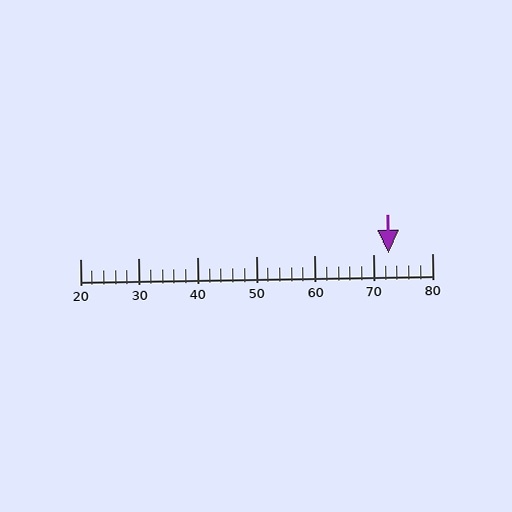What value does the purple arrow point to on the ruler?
The purple arrow points to approximately 73.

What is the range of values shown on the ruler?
The ruler shows values from 20 to 80.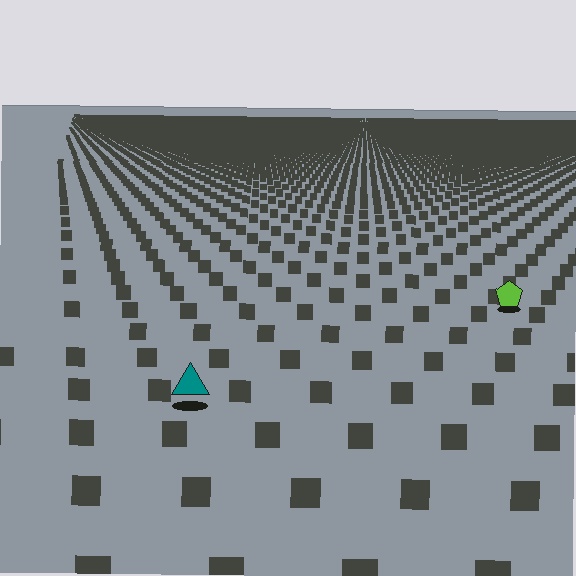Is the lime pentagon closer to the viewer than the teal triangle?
No. The teal triangle is closer — you can tell from the texture gradient: the ground texture is coarser near it.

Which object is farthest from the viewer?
The lime pentagon is farthest from the viewer. It appears smaller and the ground texture around it is denser.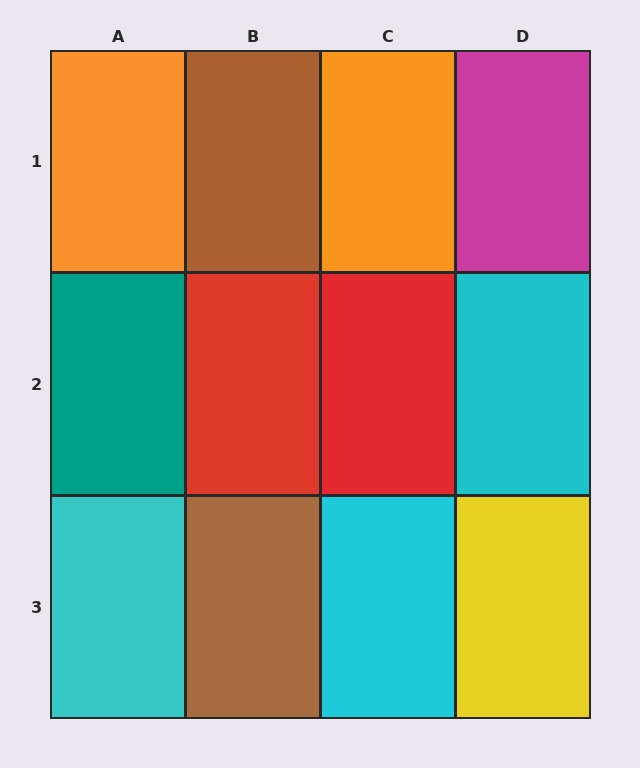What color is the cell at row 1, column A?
Orange.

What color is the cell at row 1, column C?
Orange.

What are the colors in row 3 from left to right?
Cyan, brown, cyan, yellow.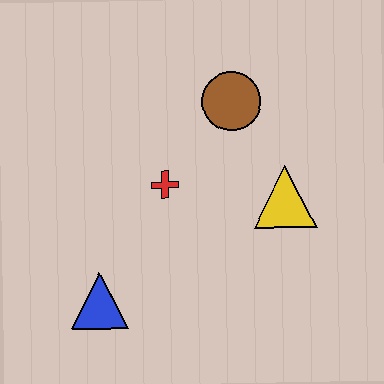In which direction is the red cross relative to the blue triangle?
The red cross is above the blue triangle.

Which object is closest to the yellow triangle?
The brown circle is closest to the yellow triangle.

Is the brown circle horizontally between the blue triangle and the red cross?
No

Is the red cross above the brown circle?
No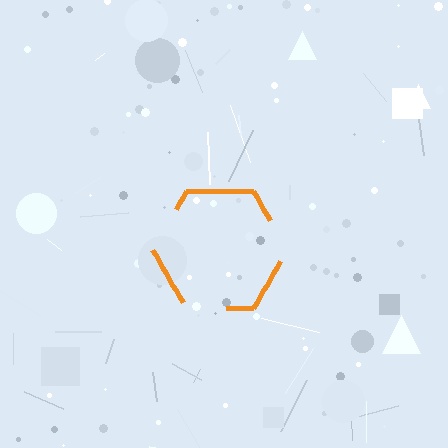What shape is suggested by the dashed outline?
The dashed outline suggests a hexagon.